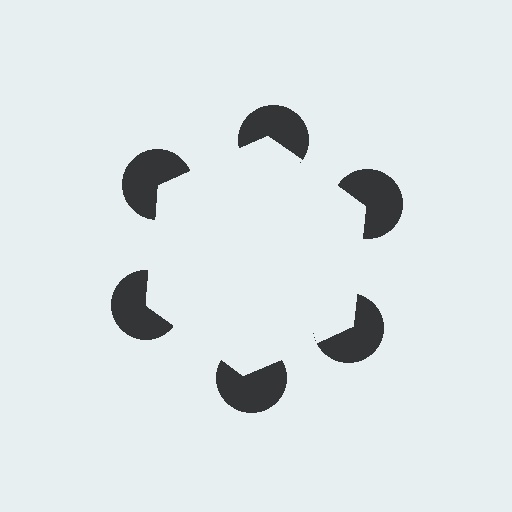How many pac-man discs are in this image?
There are 6 — one at each vertex of the illusory hexagon.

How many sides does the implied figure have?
6 sides.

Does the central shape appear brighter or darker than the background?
It typically appears slightly brighter than the background, even though no actual brightness change is drawn.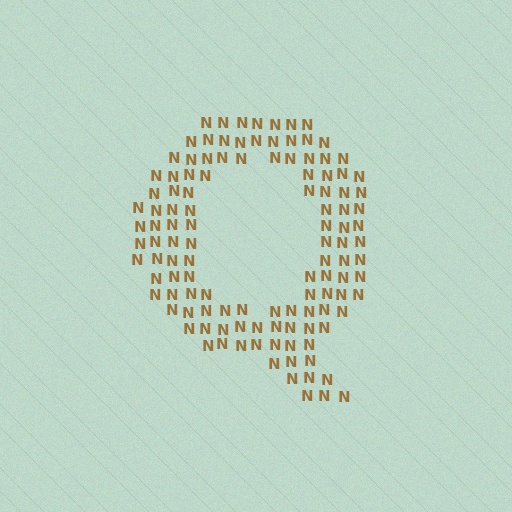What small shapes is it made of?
It is made of small letter N's.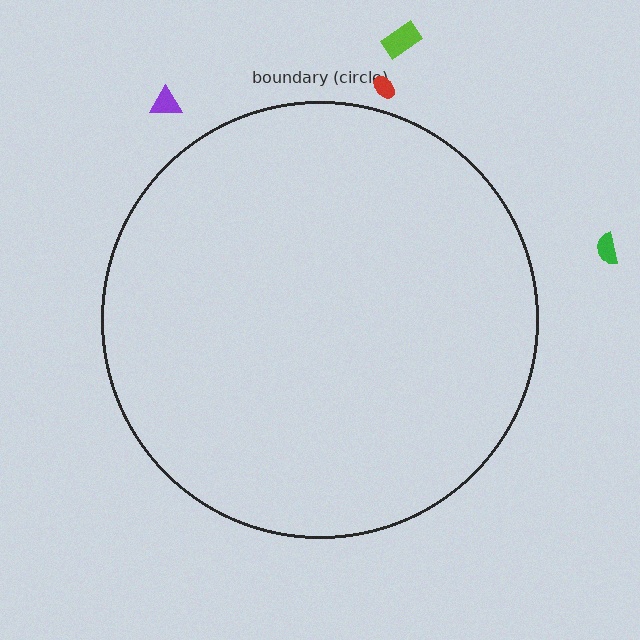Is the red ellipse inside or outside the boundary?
Outside.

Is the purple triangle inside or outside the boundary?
Outside.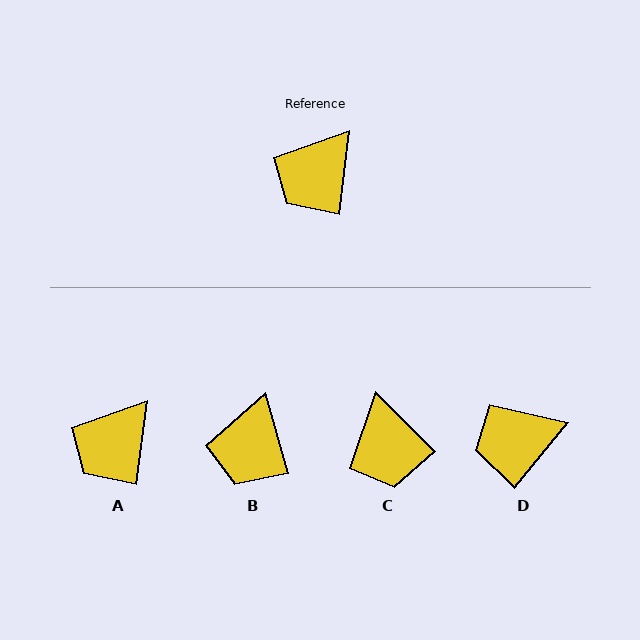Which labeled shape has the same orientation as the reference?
A.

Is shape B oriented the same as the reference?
No, it is off by about 22 degrees.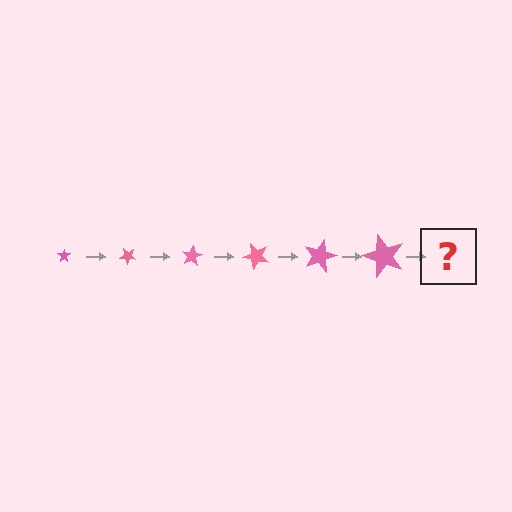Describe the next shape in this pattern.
It should be a star, larger than the previous one and rotated 240 degrees from the start.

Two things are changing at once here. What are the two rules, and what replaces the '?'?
The two rules are that the star grows larger each step and it rotates 40 degrees each step. The '?' should be a star, larger than the previous one and rotated 240 degrees from the start.